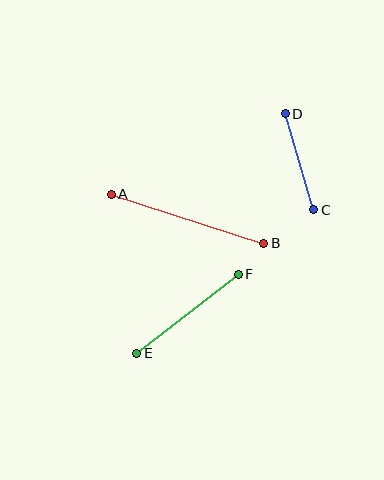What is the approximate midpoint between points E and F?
The midpoint is at approximately (187, 314) pixels.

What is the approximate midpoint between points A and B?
The midpoint is at approximately (188, 219) pixels.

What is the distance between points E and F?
The distance is approximately 128 pixels.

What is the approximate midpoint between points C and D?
The midpoint is at approximately (300, 162) pixels.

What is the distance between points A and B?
The distance is approximately 160 pixels.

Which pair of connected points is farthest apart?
Points A and B are farthest apart.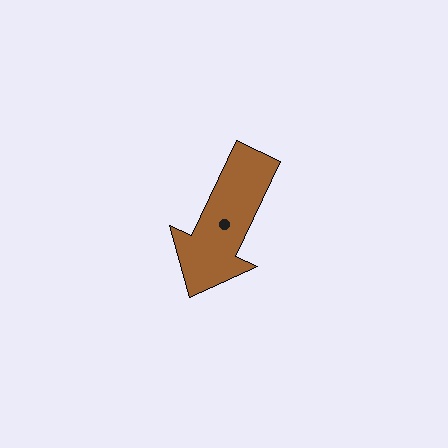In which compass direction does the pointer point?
Southwest.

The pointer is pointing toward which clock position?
Roughly 7 o'clock.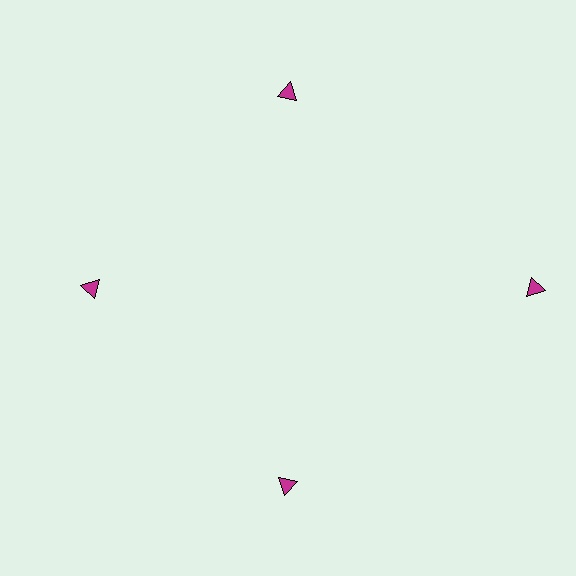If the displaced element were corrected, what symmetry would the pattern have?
It would have 4-fold rotational symmetry — the pattern would map onto itself every 90 degrees.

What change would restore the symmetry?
The symmetry would be restored by moving it inward, back onto the ring so that all 4 triangles sit at equal angles and equal distance from the center.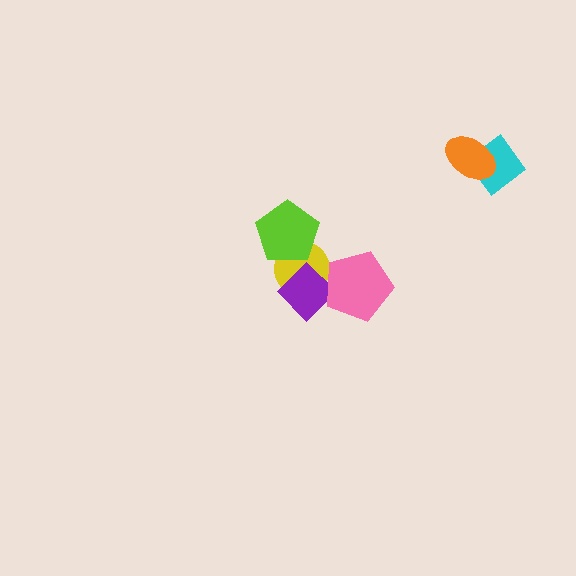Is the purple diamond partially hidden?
Yes, it is partially covered by another shape.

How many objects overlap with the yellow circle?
2 objects overlap with the yellow circle.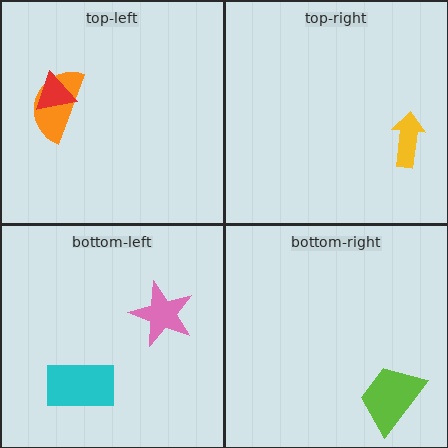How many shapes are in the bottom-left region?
2.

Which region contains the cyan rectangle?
The bottom-left region.